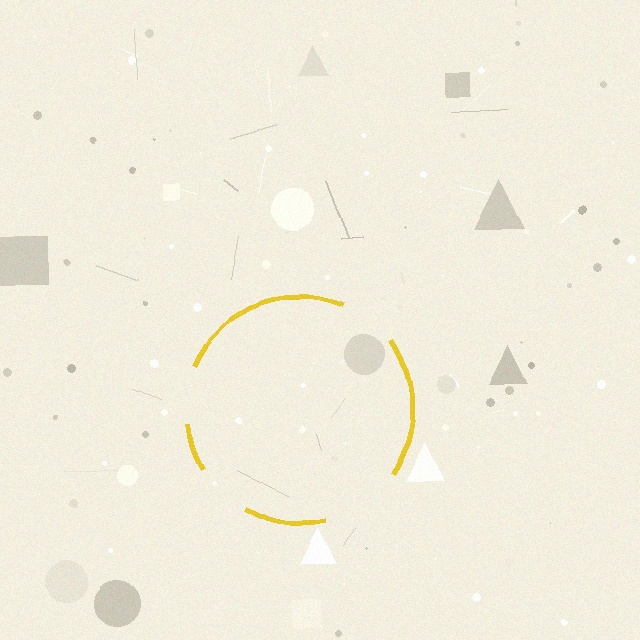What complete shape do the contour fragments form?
The contour fragments form a circle.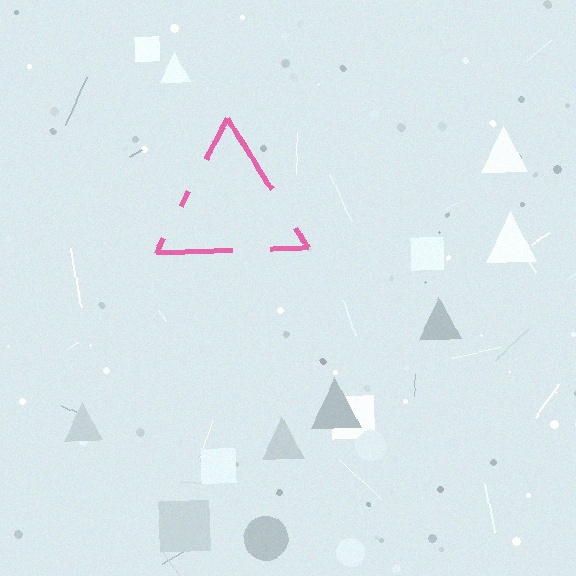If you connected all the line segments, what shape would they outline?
They would outline a triangle.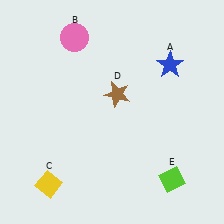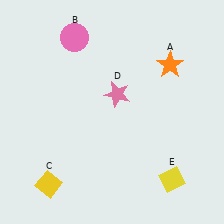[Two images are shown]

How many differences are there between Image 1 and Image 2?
There are 3 differences between the two images.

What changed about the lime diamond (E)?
In Image 1, E is lime. In Image 2, it changed to yellow.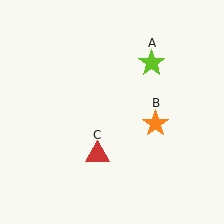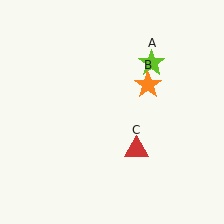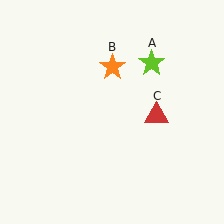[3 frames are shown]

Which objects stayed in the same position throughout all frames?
Lime star (object A) remained stationary.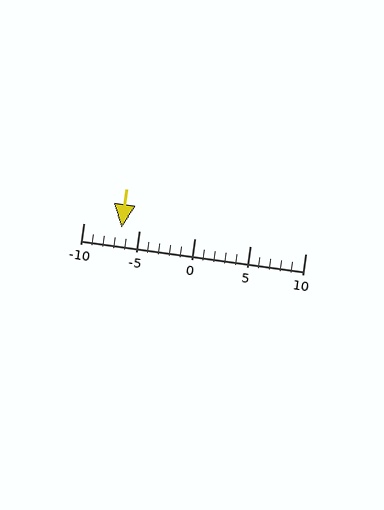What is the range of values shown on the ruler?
The ruler shows values from -10 to 10.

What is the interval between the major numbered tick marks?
The major tick marks are spaced 5 units apart.